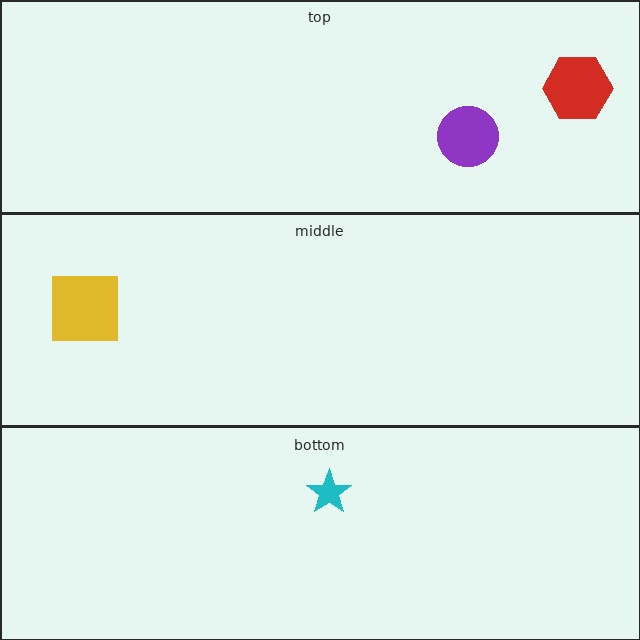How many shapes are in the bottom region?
1.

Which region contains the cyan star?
The bottom region.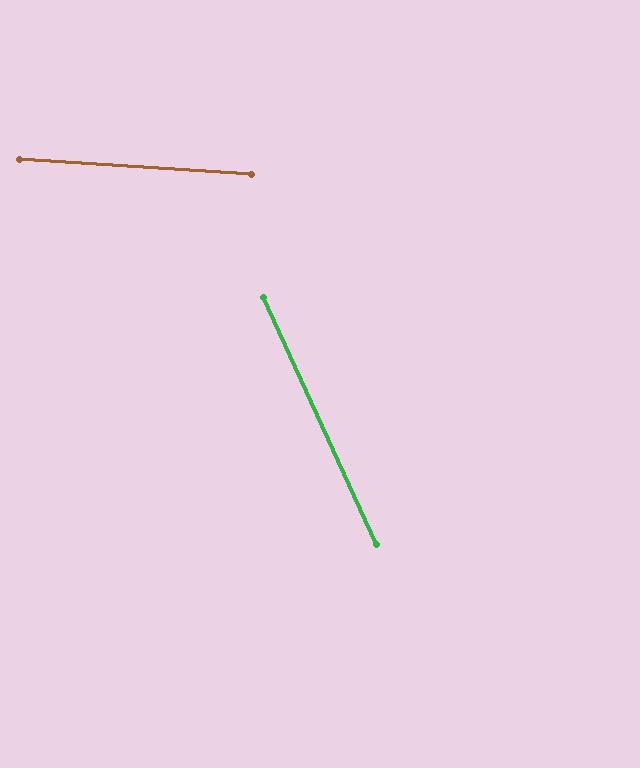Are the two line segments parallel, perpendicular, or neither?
Neither parallel nor perpendicular — they differ by about 62°.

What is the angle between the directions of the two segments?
Approximately 62 degrees.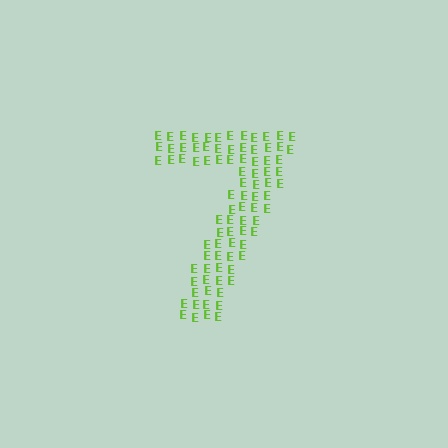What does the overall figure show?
The overall figure shows the digit 7.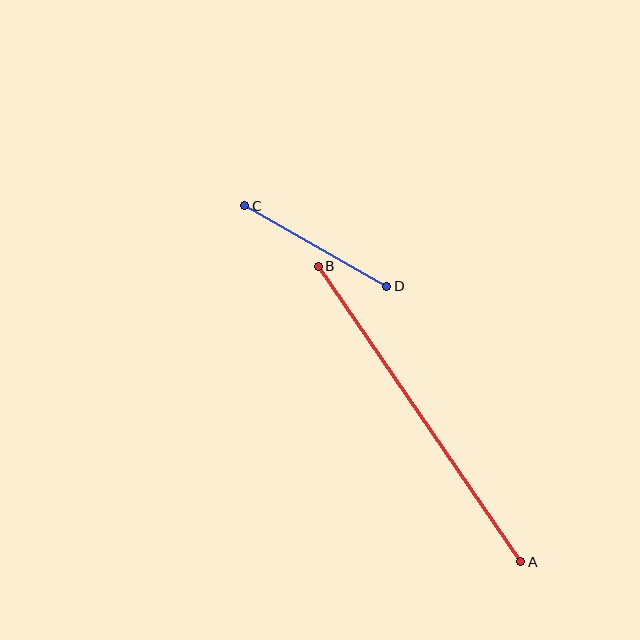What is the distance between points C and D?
The distance is approximately 163 pixels.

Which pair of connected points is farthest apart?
Points A and B are farthest apart.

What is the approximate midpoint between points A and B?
The midpoint is at approximately (420, 414) pixels.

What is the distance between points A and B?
The distance is approximately 358 pixels.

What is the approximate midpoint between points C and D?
The midpoint is at approximately (316, 246) pixels.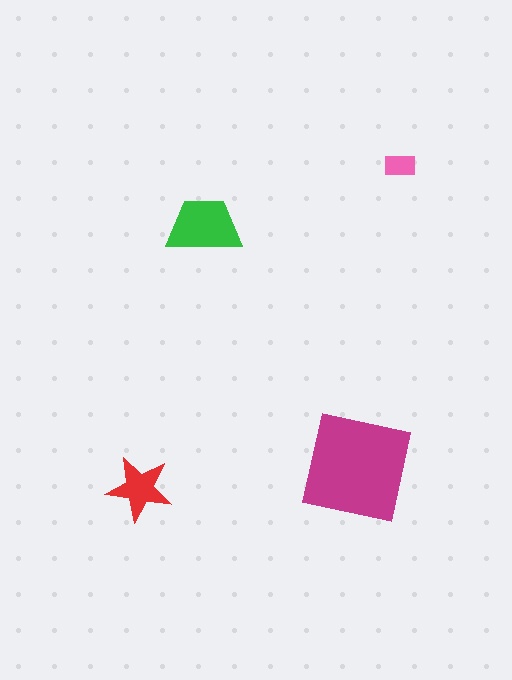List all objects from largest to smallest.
The magenta square, the green trapezoid, the red star, the pink rectangle.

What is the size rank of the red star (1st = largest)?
3rd.